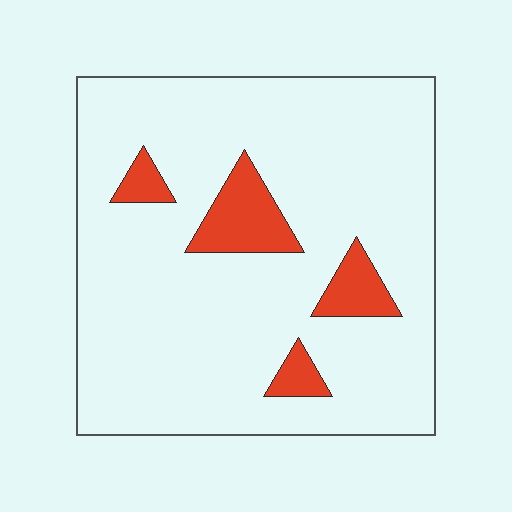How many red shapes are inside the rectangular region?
4.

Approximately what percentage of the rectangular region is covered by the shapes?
Approximately 10%.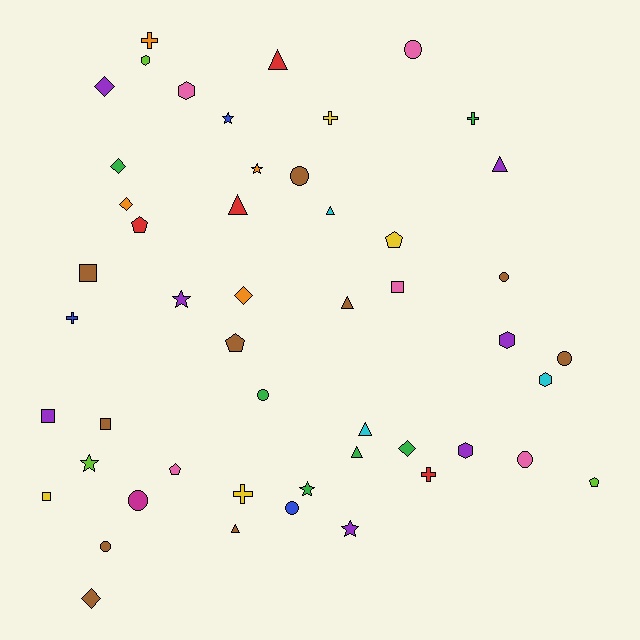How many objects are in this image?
There are 50 objects.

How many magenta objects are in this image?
There is 1 magenta object.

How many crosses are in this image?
There are 6 crosses.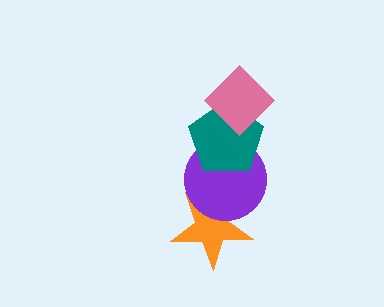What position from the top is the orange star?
The orange star is 4th from the top.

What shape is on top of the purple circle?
The teal pentagon is on top of the purple circle.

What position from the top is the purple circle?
The purple circle is 3rd from the top.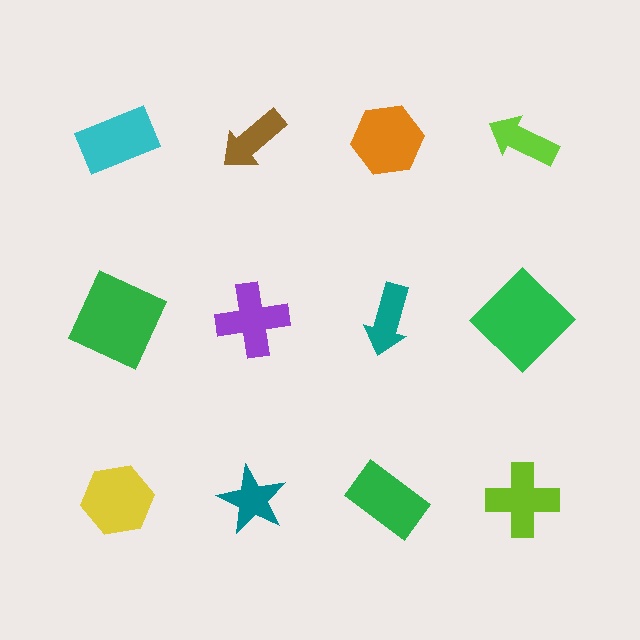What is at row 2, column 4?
A green diamond.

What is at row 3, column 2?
A teal star.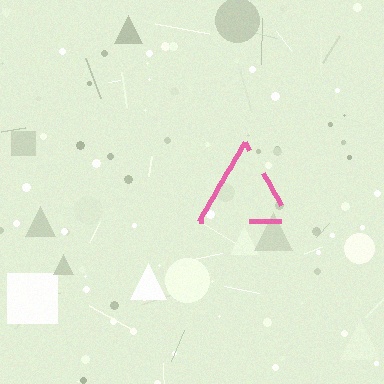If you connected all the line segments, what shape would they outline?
They would outline a triangle.